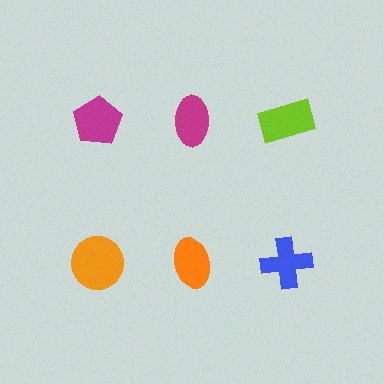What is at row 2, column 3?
A blue cross.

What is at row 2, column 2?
An orange ellipse.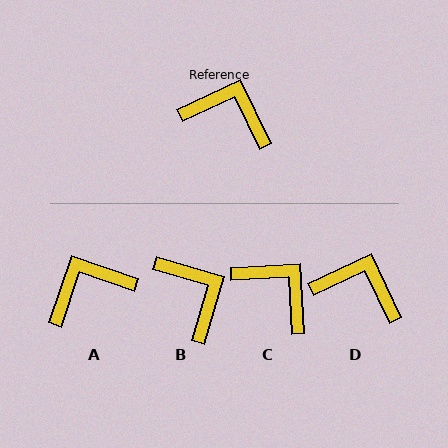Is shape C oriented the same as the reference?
No, it is off by about 22 degrees.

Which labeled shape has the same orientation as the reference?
D.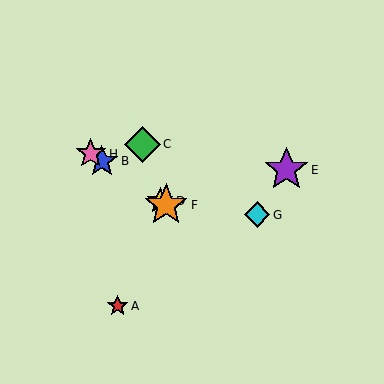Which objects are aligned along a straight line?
Objects B, D, F, H are aligned along a straight line.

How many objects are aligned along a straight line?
4 objects (B, D, F, H) are aligned along a straight line.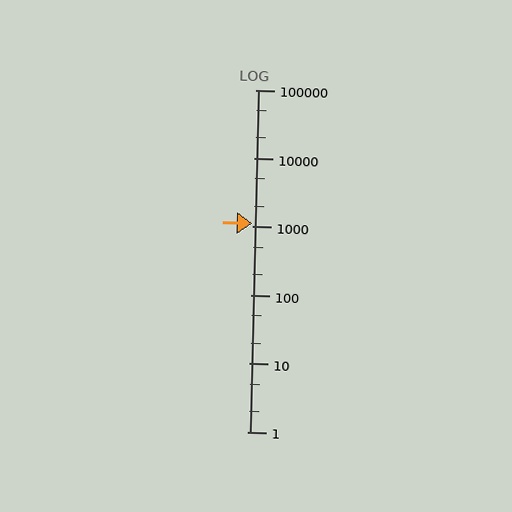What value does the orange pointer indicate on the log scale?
The pointer indicates approximately 1100.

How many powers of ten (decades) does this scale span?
The scale spans 5 decades, from 1 to 100000.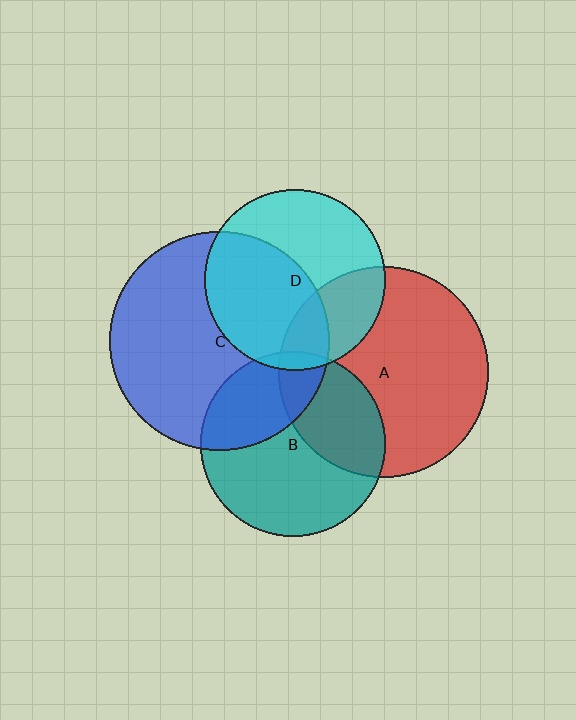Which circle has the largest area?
Circle C (blue).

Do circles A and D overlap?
Yes.